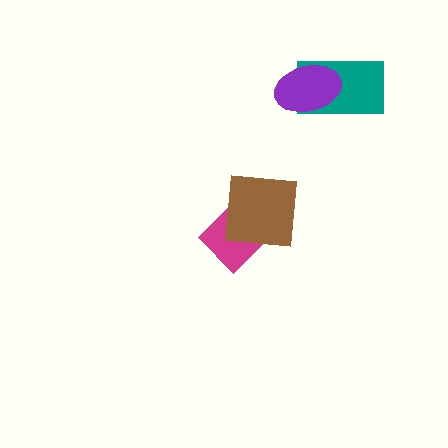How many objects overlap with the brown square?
1 object overlaps with the brown square.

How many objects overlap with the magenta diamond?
1 object overlaps with the magenta diamond.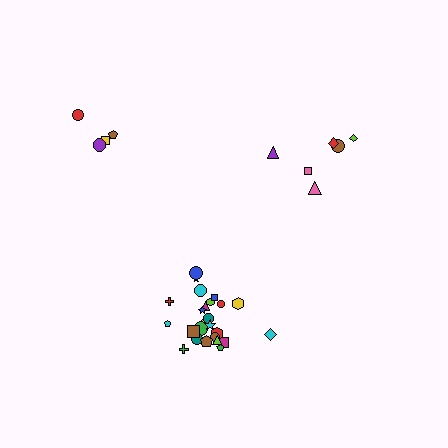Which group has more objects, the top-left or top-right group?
The top-right group.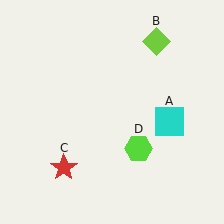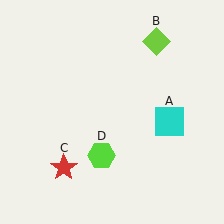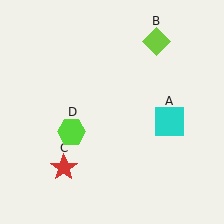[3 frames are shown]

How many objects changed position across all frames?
1 object changed position: lime hexagon (object D).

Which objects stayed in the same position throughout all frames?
Cyan square (object A) and lime diamond (object B) and red star (object C) remained stationary.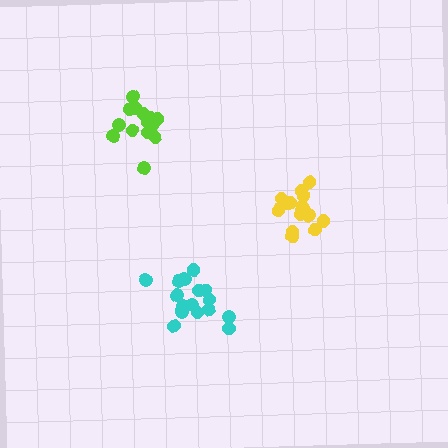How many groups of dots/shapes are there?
There are 3 groups.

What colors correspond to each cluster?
The clusters are colored: yellow, cyan, lime.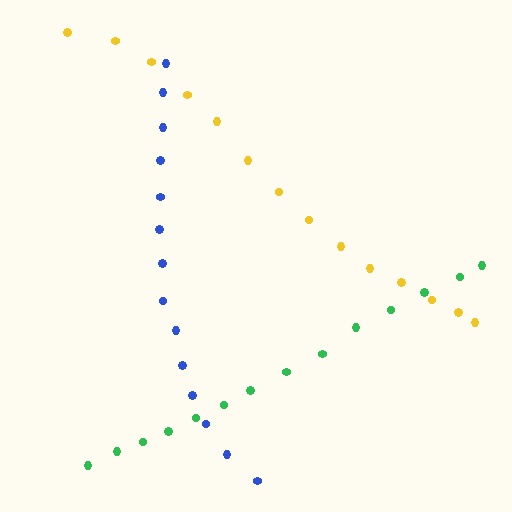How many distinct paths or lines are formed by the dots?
There are 3 distinct paths.